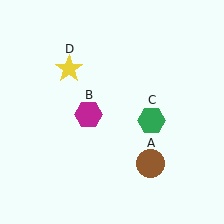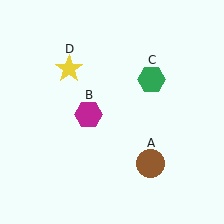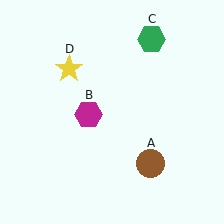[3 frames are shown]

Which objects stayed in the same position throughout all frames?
Brown circle (object A) and magenta hexagon (object B) and yellow star (object D) remained stationary.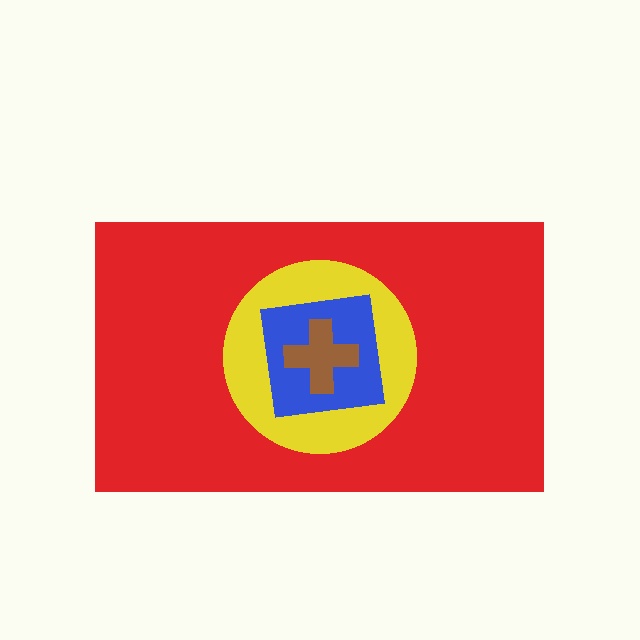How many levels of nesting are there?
4.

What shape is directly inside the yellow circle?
The blue square.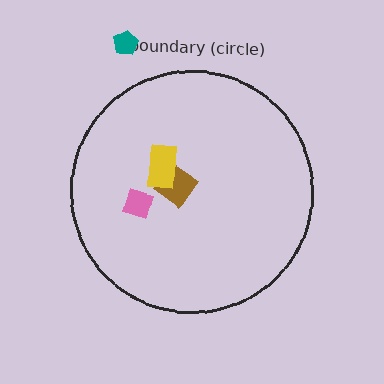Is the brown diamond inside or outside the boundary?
Inside.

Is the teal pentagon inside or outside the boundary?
Outside.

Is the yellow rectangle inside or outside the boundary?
Inside.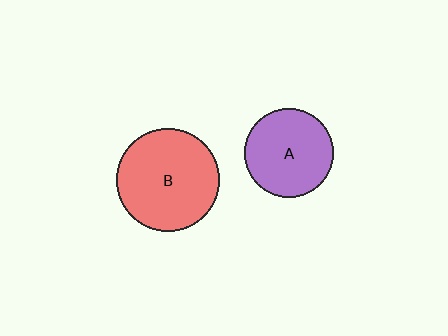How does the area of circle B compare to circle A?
Approximately 1.3 times.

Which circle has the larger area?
Circle B (red).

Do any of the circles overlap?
No, none of the circles overlap.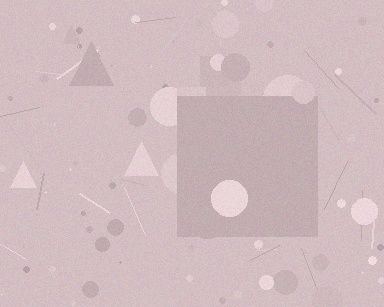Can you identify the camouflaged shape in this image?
The camouflaged shape is a square.